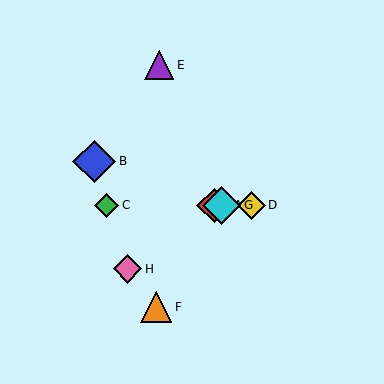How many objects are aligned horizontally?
4 objects (A, C, D, G) are aligned horizontally.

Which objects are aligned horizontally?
Objects A, C, D, G are aligned horizontally.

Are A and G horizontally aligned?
Yes, both are at y≈205.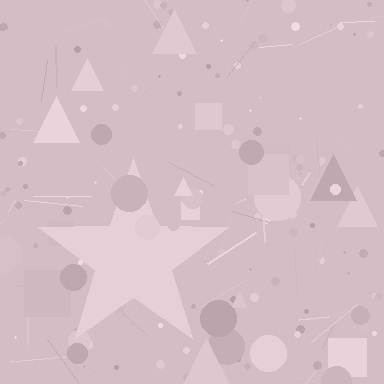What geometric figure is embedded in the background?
A star is embedded in the background.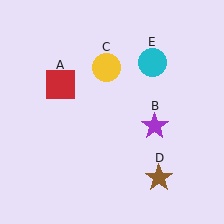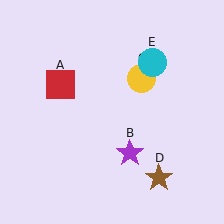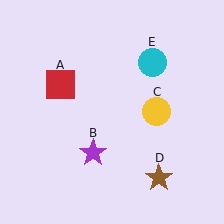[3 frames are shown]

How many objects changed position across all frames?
2 objects changed position: purple star (object B), yellow circle (object C).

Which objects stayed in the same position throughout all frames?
Red square (object A) and brown star (object D) and cyan circle (object E) remained stationary.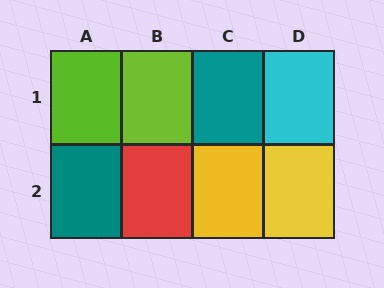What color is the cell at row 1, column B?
Lime.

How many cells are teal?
2 cells are teal.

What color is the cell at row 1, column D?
Cyan.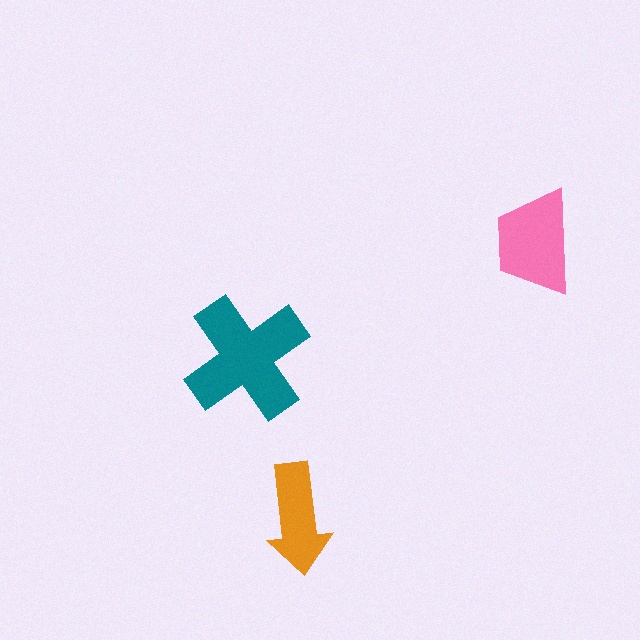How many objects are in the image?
There are 3 objects in the image.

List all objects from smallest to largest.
The orange arrow, the pink trapezoid, the teal cross.